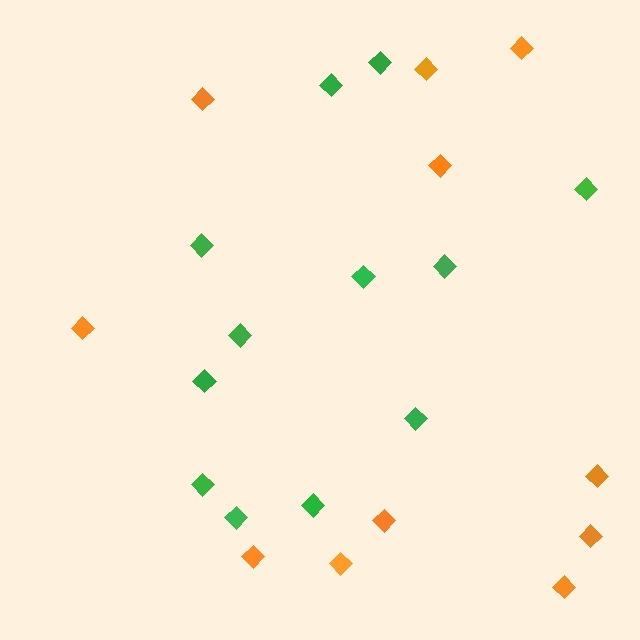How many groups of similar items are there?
There are 2 groups: one group of green diamonds (12) and one group of orange diamonds (11).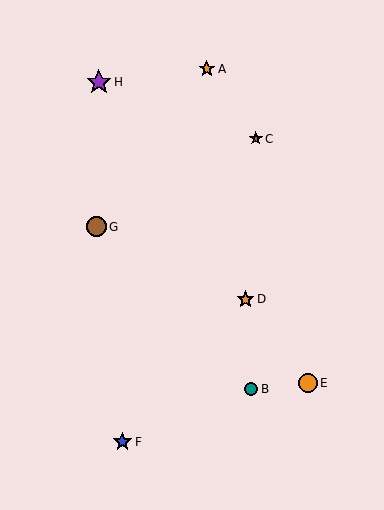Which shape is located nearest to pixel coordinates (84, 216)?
The brown circle (labeled G) at (96, 227) is nearest to that location.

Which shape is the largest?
The purple star (labeled H) is the largest.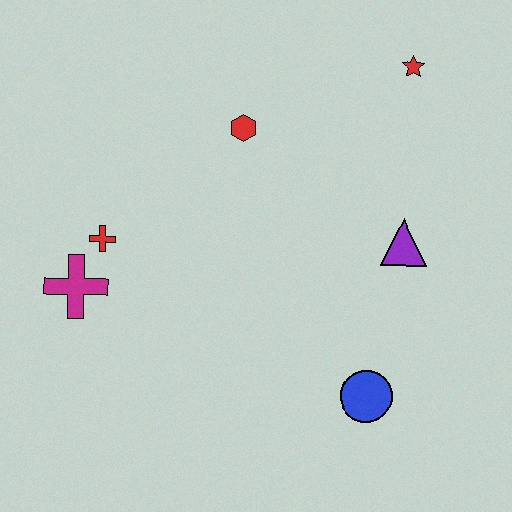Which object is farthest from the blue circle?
The red star is farthest from the blue circle.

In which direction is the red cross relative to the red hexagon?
The red cross is to the left of the red hexagon.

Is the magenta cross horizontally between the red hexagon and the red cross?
No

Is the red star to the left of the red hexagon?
No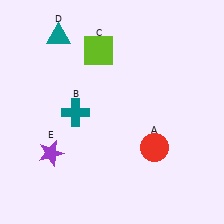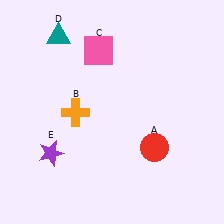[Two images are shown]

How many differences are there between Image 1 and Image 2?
There are 2 differences between the two images.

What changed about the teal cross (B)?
In Image 1, B is teal. In Image 2, it changed to orange.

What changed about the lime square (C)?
In Image 1, C is lime. In Image 2, it changed to pink.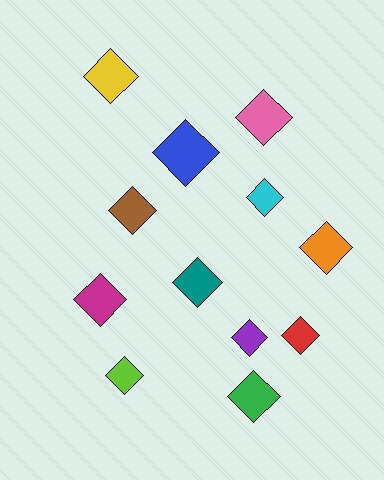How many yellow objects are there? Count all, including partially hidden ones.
There is 1 yellow object.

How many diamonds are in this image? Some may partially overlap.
There are 12 diamonds.